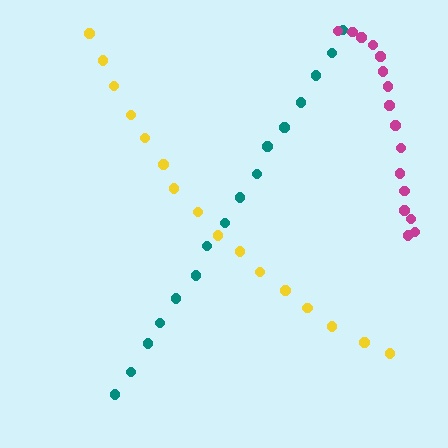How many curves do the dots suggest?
There are 3 distinct paths.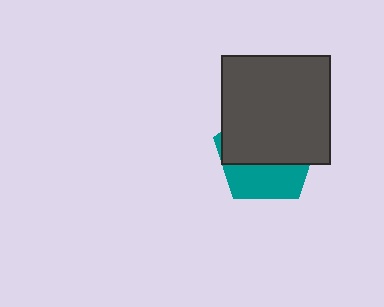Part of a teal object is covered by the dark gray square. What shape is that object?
It is a pentagon.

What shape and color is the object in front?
The object in front is a dark gray square.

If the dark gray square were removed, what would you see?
You would see the complete teal pentagon.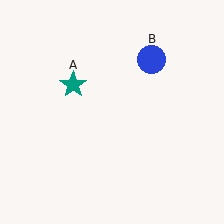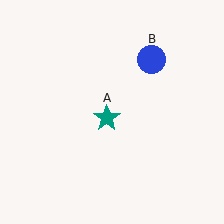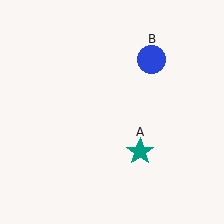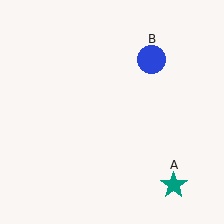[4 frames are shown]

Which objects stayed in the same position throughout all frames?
Blue circle (object B) remained stationary.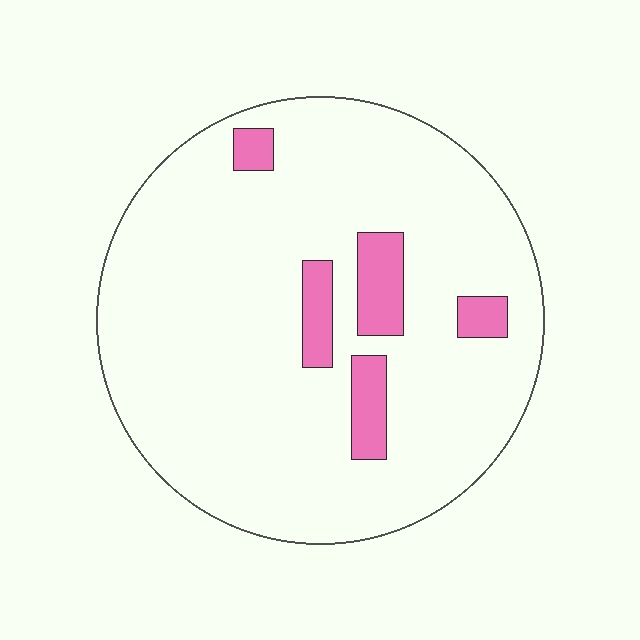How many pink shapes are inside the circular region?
5.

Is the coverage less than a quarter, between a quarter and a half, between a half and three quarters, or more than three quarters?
Less than a quarter.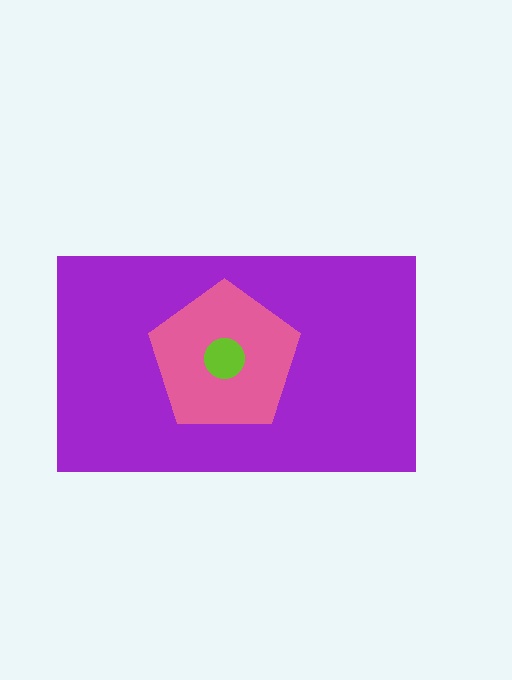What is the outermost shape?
The purple rectangle.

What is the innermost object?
The lime circle.